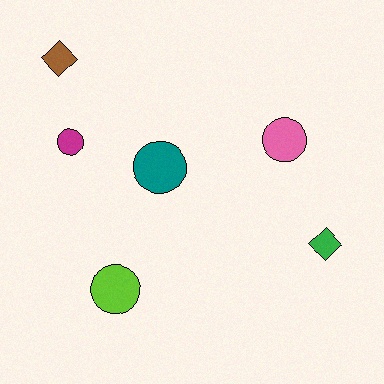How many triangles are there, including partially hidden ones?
There are no triangles.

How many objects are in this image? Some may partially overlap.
There are 6 objects.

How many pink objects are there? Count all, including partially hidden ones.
There is 1 pink object.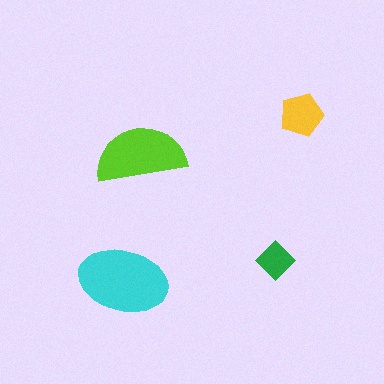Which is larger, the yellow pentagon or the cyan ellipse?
The cyan ellipse.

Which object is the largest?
The cyan ellipse.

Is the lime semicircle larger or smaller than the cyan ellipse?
Smaller.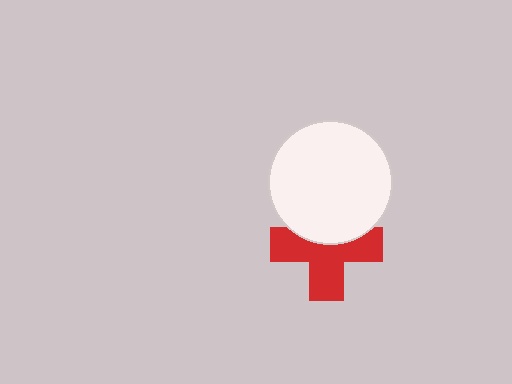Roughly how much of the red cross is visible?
About half of it is visible (roughly 64%).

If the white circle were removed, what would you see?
You would see the complete red cross.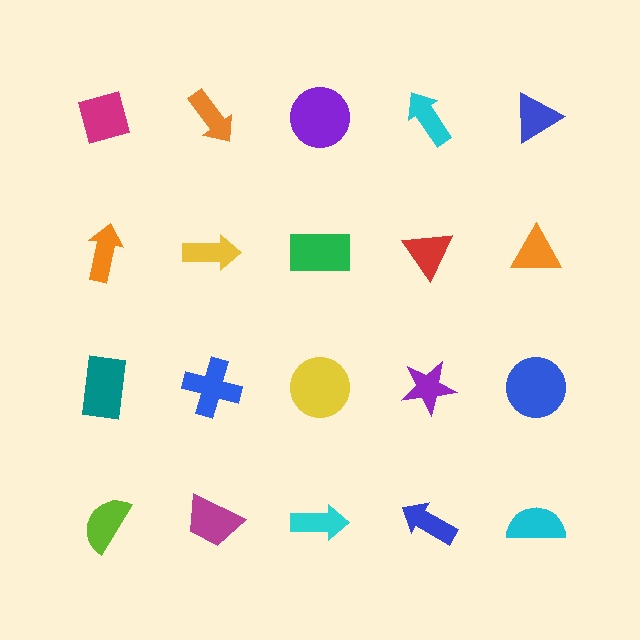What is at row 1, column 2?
An orange arrow.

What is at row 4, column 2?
A magenta trapezoid.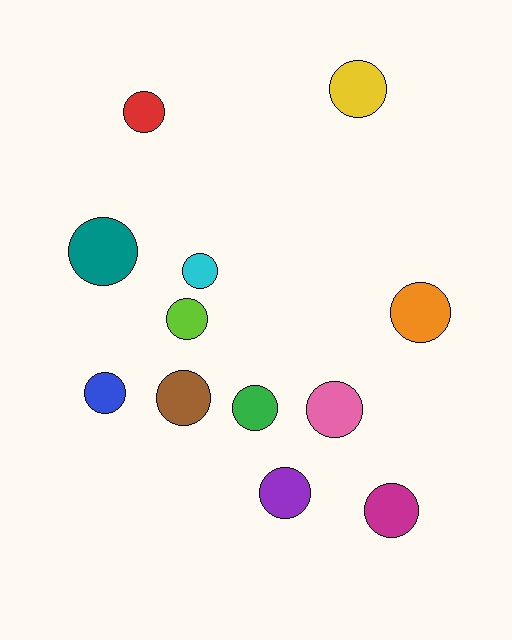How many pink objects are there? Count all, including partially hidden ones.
There is 1 pink object.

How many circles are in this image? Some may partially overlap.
There are 12 circles.